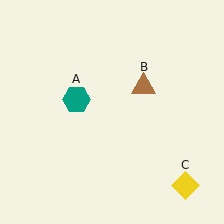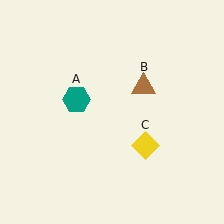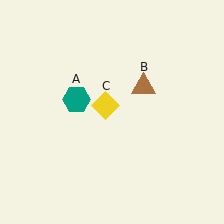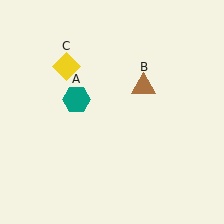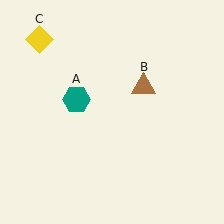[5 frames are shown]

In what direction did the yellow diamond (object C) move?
The yellow diamond (object C) moved up and to the left.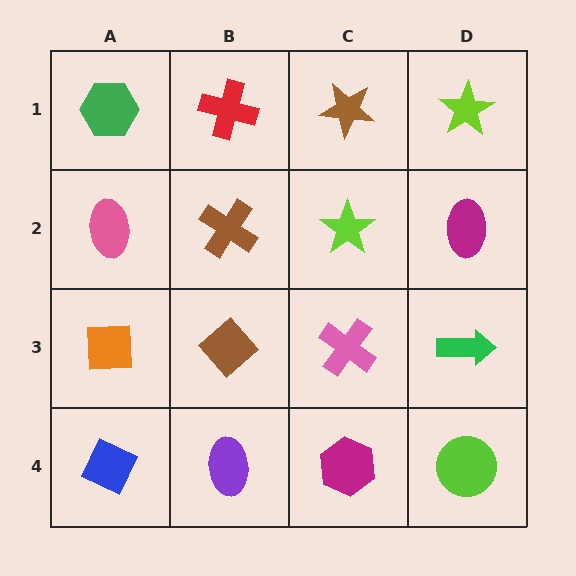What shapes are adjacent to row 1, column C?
A lime star (row 2, column C), a red cross (row 1, column B), a lime star (row 1, column D).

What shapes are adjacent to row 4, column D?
A green arrow (row 3, column D), a magenta hexagon (row 4, column C).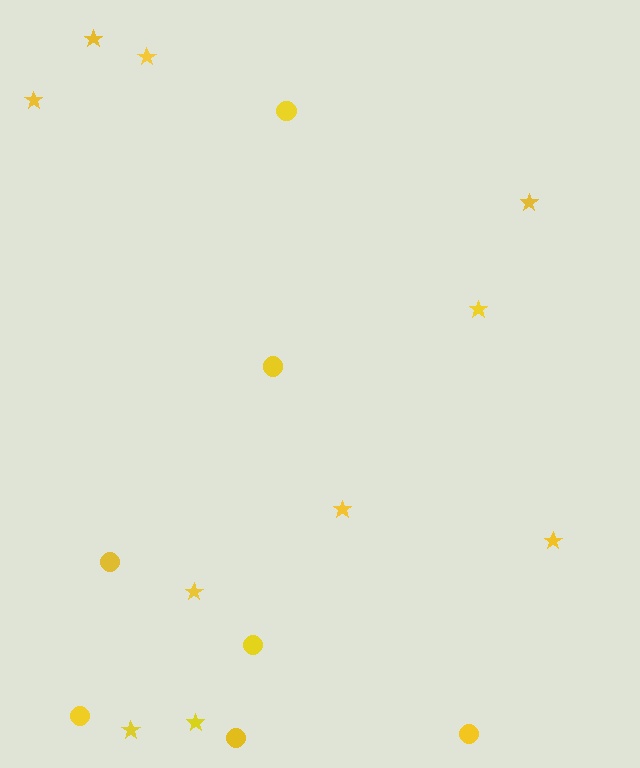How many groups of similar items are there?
There are 2 groups: one group of circles (7) and one group of stars (10).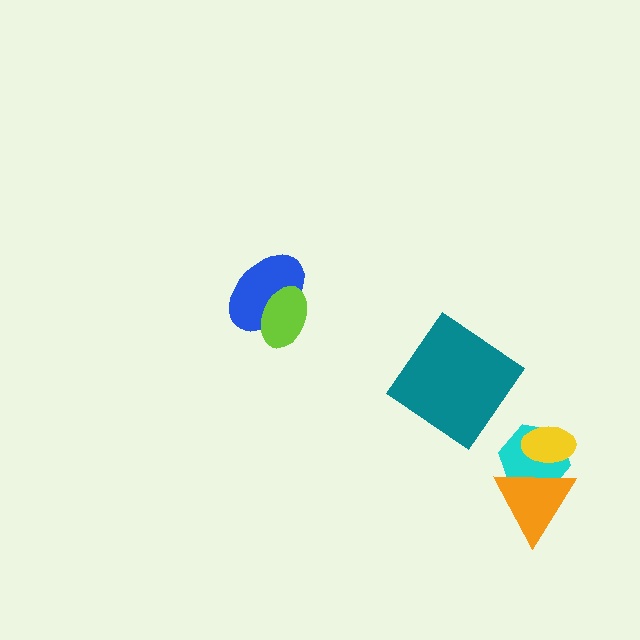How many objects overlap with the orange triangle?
2 objects overlap with the orange triangle.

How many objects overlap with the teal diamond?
0 objects overlap with the teal diamond.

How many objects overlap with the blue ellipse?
1 object overlaps with the blue ellipse.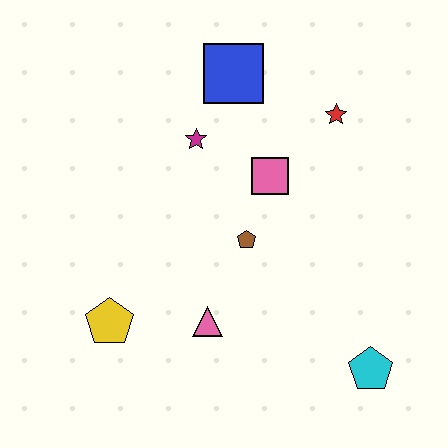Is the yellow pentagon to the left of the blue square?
Yes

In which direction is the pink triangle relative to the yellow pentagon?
The pink triangle is to the right of the yellow pentagon.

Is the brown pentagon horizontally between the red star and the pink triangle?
Yes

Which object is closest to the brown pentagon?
The pink square is closest to the brown pentagon.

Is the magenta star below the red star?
Yes